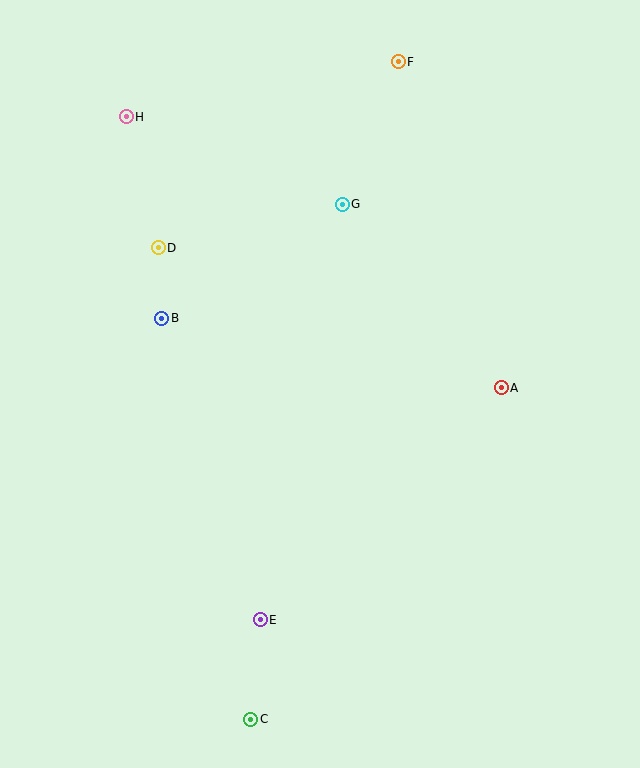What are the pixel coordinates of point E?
Point E is at (260, 620).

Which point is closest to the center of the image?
Point B at (162, 318) is closest to the center.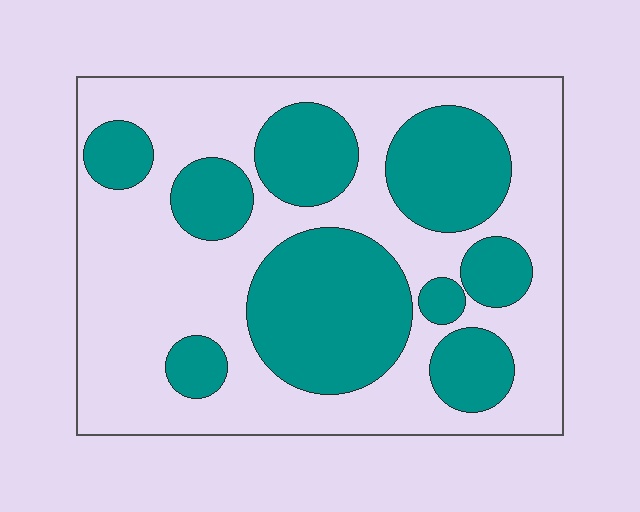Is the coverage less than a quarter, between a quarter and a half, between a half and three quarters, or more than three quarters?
Between a quarter and a half.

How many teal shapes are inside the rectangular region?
9.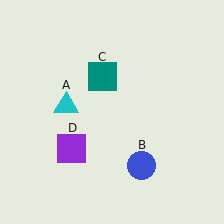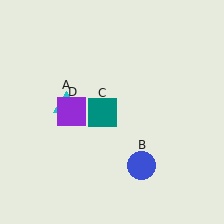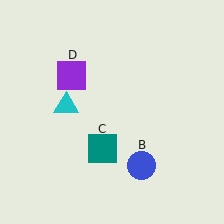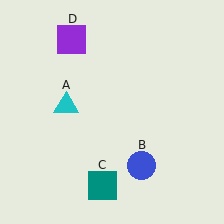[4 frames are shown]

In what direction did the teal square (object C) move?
The teal square (object C) moved down.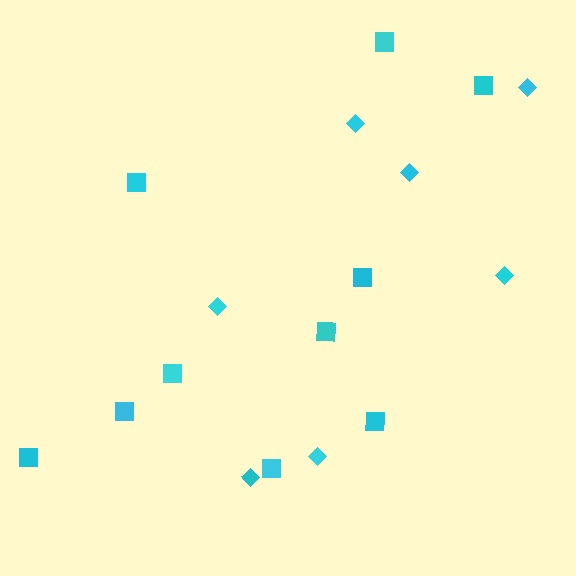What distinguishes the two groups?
There are 2 groups: one group of squares (10) and one group of diamonds (7).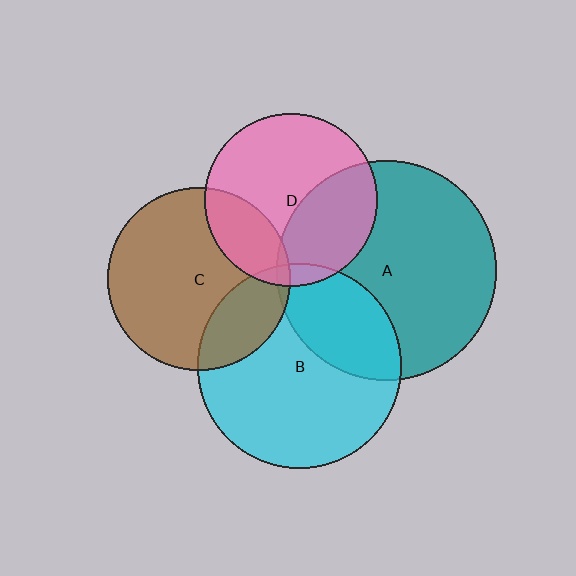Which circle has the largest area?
Circle A (teal).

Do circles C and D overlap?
Yes.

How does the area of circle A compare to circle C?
Approximately 1.4 times.